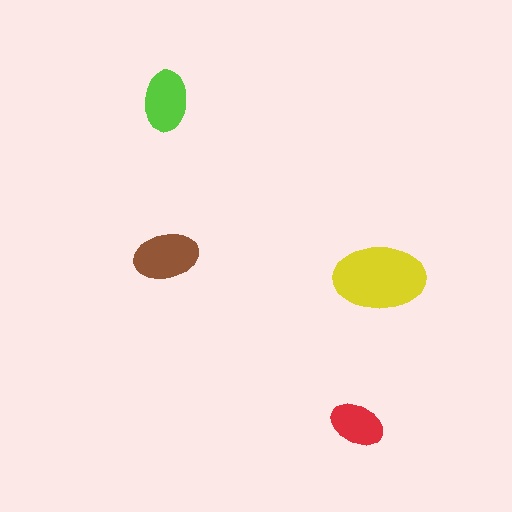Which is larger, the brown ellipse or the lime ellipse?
The brown one.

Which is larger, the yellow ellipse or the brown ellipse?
The yellow one.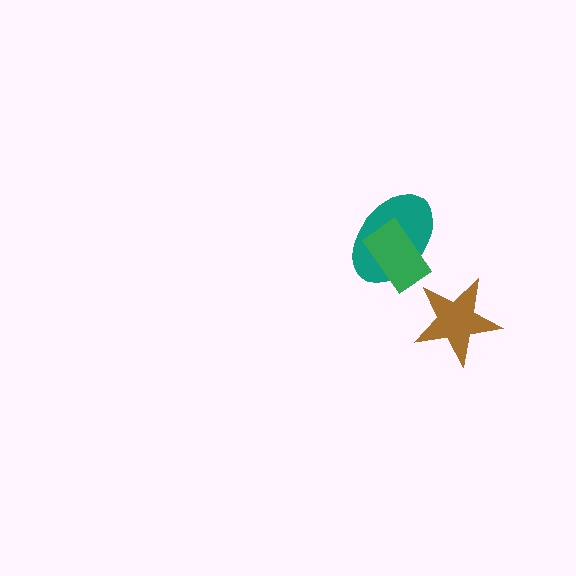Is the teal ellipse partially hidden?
Yes, it is partially covered by another shape.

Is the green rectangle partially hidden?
No, no other shape covers it.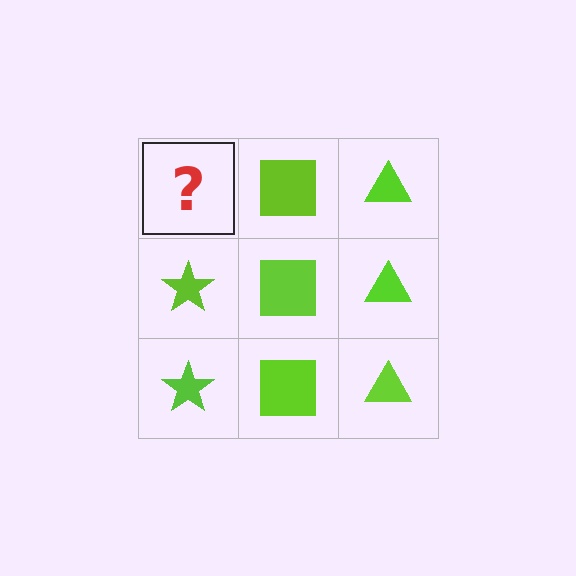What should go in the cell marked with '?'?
The missing cell should contain a lime star.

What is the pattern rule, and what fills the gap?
The rule is that each column has a consistent shape. The gap should be filled with a lime star.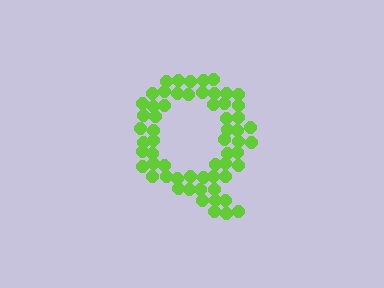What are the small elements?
The small elements are circles.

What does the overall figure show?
The overall figure shows the letter Q.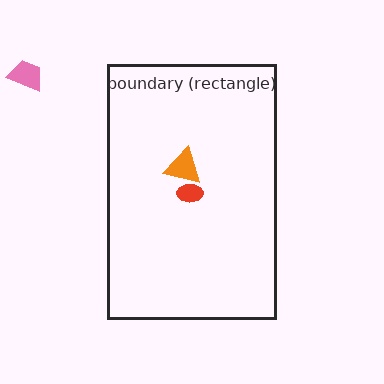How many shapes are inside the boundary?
2 inside, 1 outside.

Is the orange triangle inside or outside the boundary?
Inside.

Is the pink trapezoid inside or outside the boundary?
Outside.